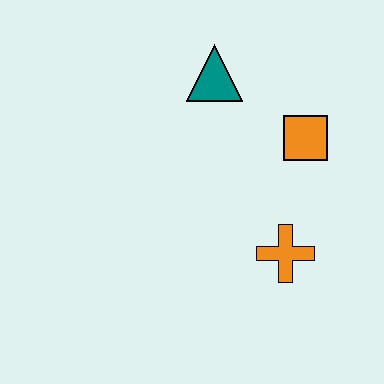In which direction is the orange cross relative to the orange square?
The orange cross is below the orange square.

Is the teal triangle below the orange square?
No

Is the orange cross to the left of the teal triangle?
No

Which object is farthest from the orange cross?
The teal triangle is farthest from the orange cross.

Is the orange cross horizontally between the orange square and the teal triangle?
Yes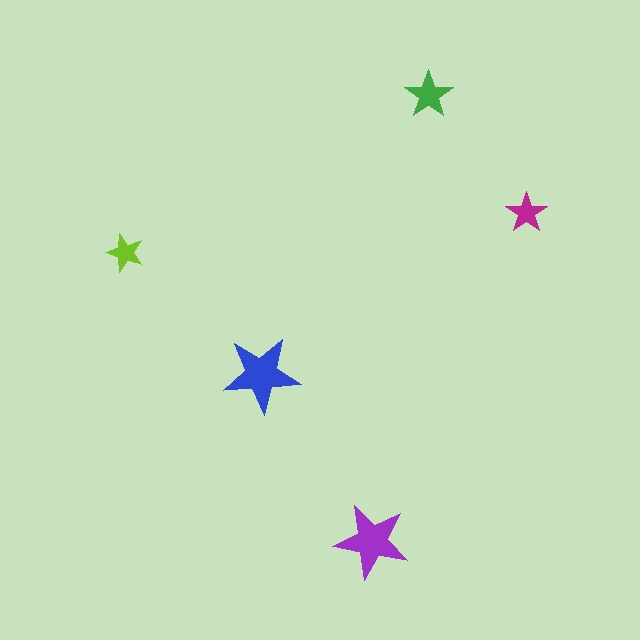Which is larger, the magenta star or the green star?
The green one.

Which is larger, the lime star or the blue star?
The blue one.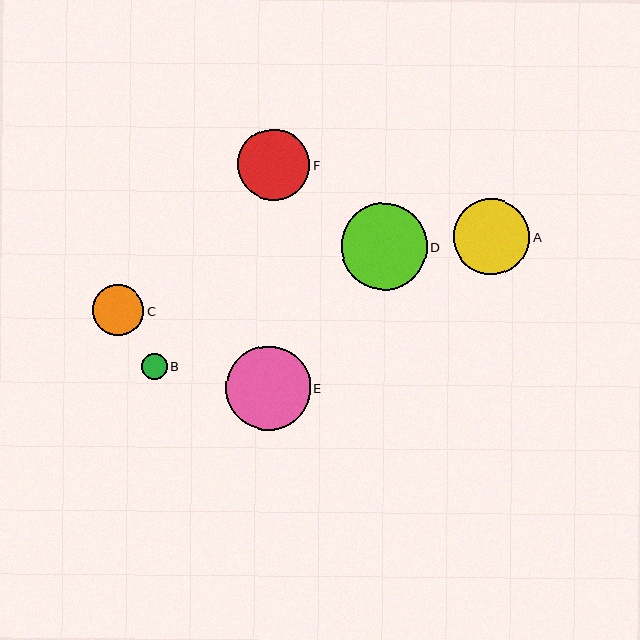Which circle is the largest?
Circle D is the largest with a size of approximately 86 pixels.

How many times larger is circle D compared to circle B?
Circle D is approximately 3.3 times the size of circle B.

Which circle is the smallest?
Circle B is the smallest with a size of approximately 26 pixels.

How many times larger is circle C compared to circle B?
Circle C is approximately 1.9 times the size of circle B.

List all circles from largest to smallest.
From largest to smallest: D, E, A, F, C, B.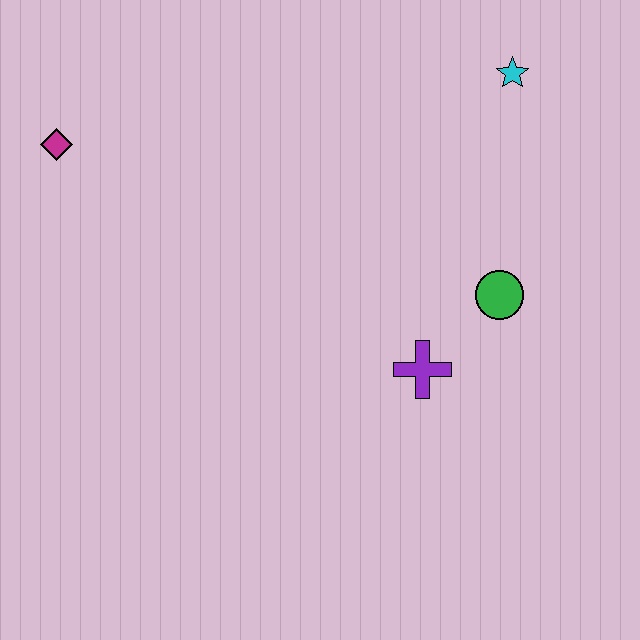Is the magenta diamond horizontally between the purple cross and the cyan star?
No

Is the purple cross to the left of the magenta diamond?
No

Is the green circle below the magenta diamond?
Yes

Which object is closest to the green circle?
The purple cross is closest to the green circle.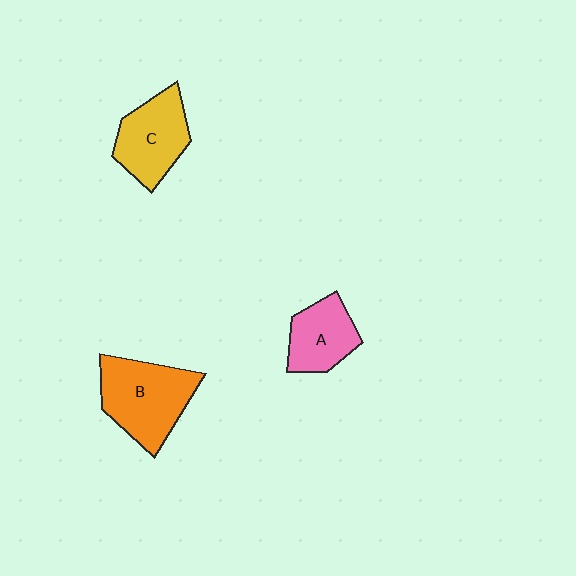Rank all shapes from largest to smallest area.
From largest to smallest: B (orange), C (yellow), A (pink).